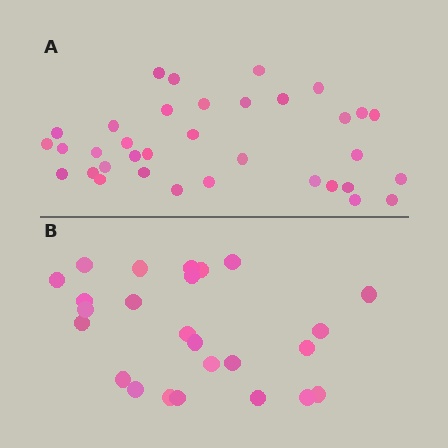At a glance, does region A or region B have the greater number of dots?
Region A (the top region) has more dots.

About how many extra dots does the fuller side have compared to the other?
Region A has roughly 10 or so more dots than region B.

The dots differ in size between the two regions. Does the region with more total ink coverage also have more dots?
No. Region B has more total ink coverage because its dots are larger, but region A actually contains more individual dots. Total area can be misleading — the number of items is what matters here.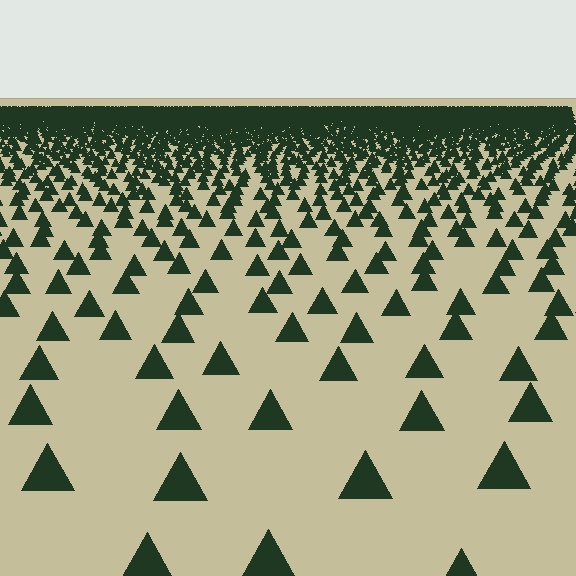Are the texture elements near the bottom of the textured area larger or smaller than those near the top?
Larger. Near the bottom, elements are closer to the viewer and appear at a bigger on-screen size.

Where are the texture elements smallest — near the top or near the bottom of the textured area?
Near the top.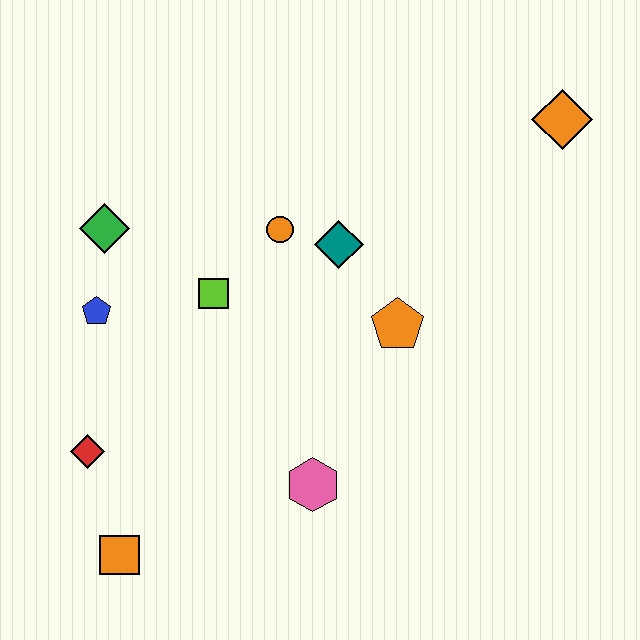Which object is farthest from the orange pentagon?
The orange square is farthest from the orange pentagon.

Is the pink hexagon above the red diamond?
No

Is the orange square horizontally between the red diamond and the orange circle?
Yes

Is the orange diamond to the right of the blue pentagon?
Yes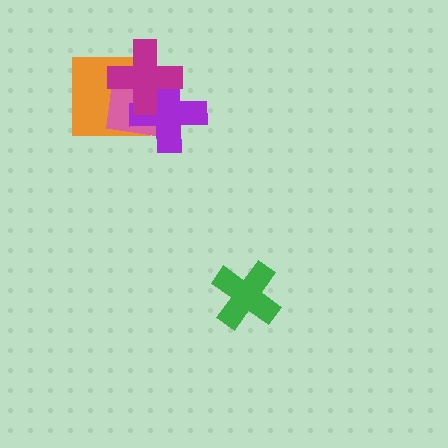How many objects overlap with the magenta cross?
3 objects overlap with the magenta cross.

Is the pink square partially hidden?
Yes, it is partially covered by another shape.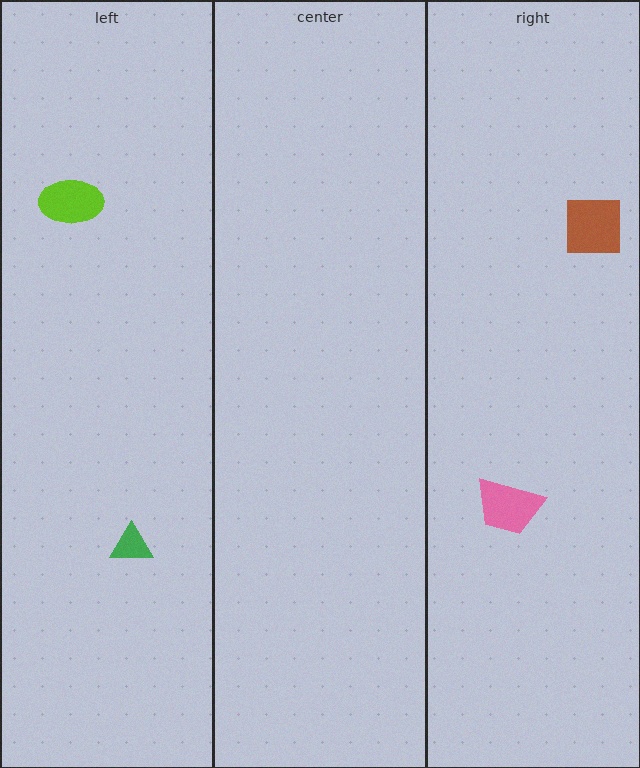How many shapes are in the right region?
2.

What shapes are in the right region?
The pink trapezoid, the brown square.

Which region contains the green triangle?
The left region.